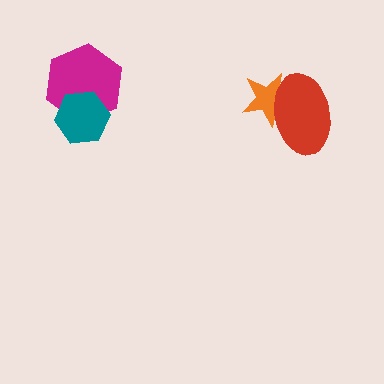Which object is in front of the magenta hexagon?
The teal hexagon is in front of the magenta hexagon.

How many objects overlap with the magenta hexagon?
1 object overlaps with the magenta hexagon.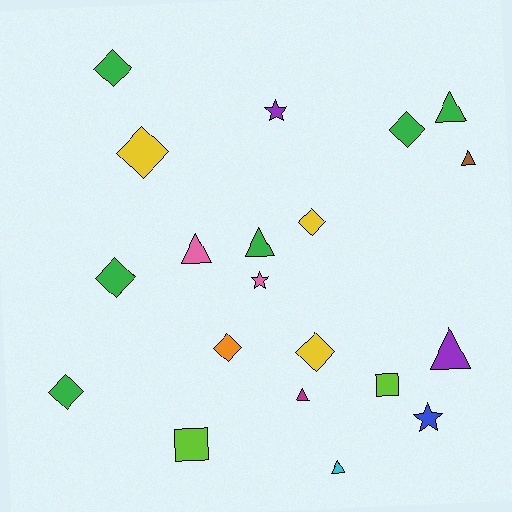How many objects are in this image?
There are 20 objects.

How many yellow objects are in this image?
There are 3 yellow objects.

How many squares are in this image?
There are 2 squares.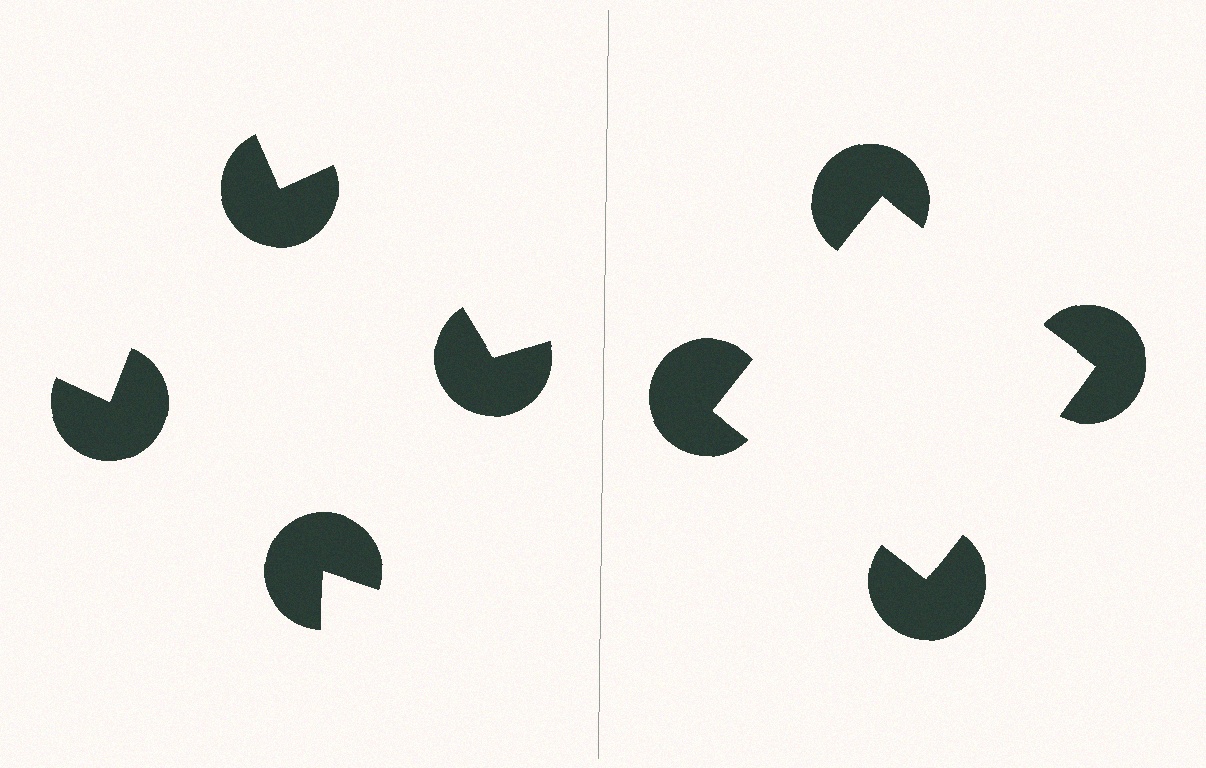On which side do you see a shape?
An illusory square appears on the right side. On the left side the wedge cuts are rotated, so no coherent shape forms.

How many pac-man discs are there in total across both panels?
8 — 4 on each side.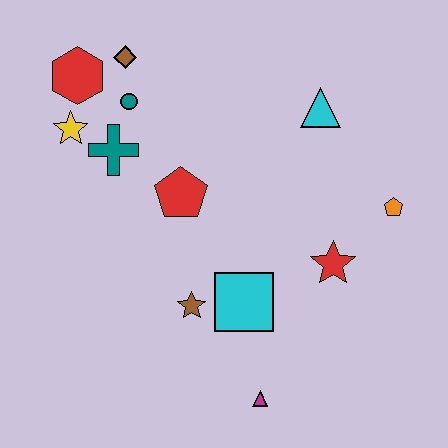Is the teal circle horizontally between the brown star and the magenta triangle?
No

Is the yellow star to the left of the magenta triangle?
Yes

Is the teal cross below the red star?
No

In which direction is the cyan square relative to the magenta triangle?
The cyan square is above the magenta triangle.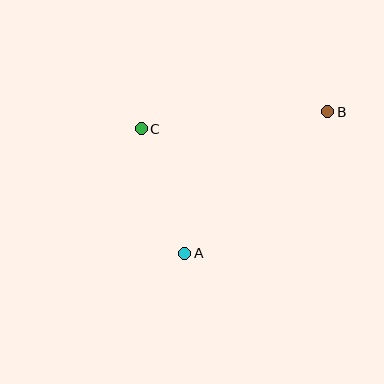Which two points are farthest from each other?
Points A and B are farthest from each other.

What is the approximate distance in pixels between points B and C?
The distance between B and C is approximately 187 pixels.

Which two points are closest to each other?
Points A and C are closest to each other.